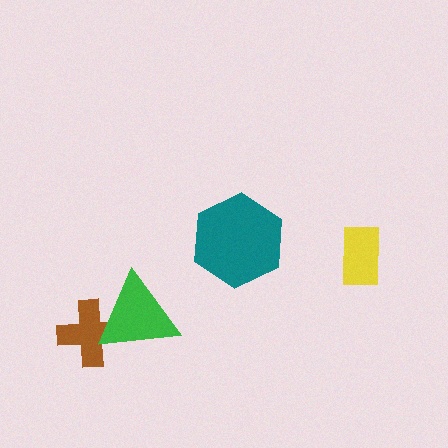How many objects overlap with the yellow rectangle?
0 objects overlap with the yellow rectangle.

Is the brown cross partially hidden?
Yes, it is partially covered by another shape.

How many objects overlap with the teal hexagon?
0 objects overlap with the teal hexagon.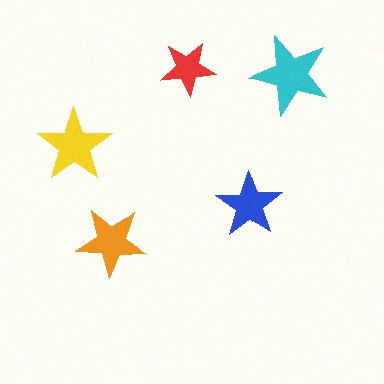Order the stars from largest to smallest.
the cyan one, the yellow one, the orange one, the blue one, the red one.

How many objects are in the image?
There are 5 objects in the image.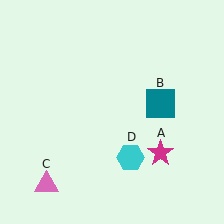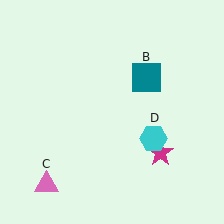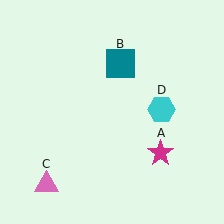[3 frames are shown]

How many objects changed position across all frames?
2 objects changed position: teal square (object B), cyan hexagon (object D).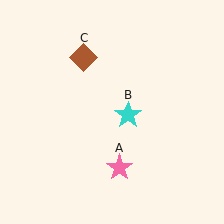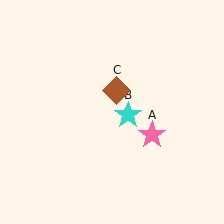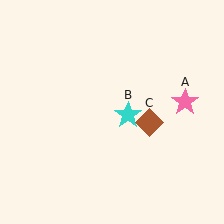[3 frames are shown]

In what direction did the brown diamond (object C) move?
The brown diamond (object C) moved down and to the right.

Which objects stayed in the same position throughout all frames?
Cyan star (object B) remained stationary.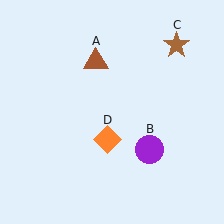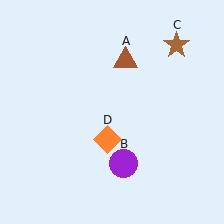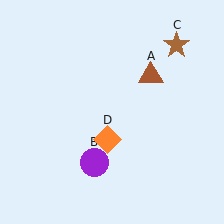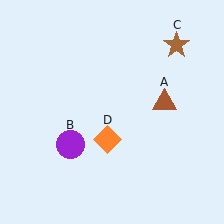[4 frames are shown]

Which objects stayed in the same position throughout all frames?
Brown star (object C) and orange diamond (object D) remained stationary.